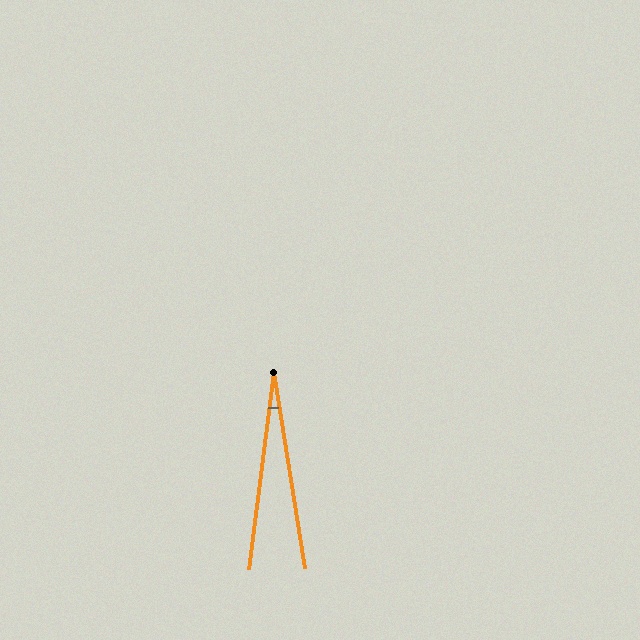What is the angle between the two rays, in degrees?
Approximately 16 degrees.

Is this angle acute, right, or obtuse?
It is acute.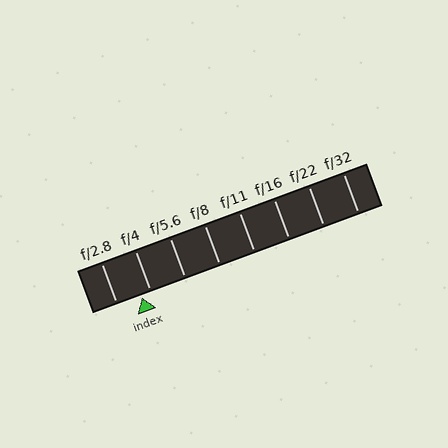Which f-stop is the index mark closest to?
The index mark is closest to f/4.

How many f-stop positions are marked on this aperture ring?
There are 8 f-stop positions marked.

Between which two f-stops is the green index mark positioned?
The index mark is between f/2.8 and f/4.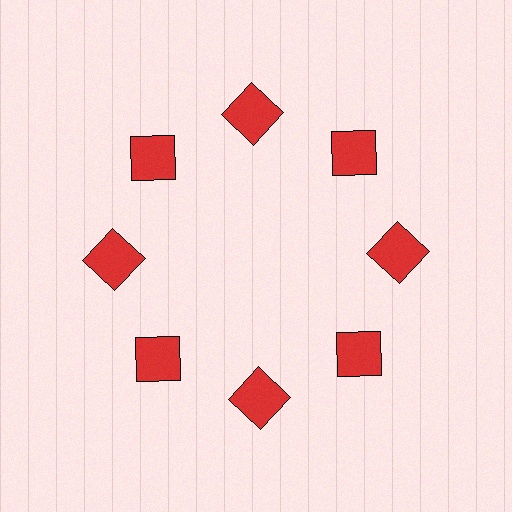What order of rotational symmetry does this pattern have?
This pattern has 8-fold rotational symmetry.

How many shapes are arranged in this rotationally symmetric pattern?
There are 8 shapes, arranged in 8 groups of 1.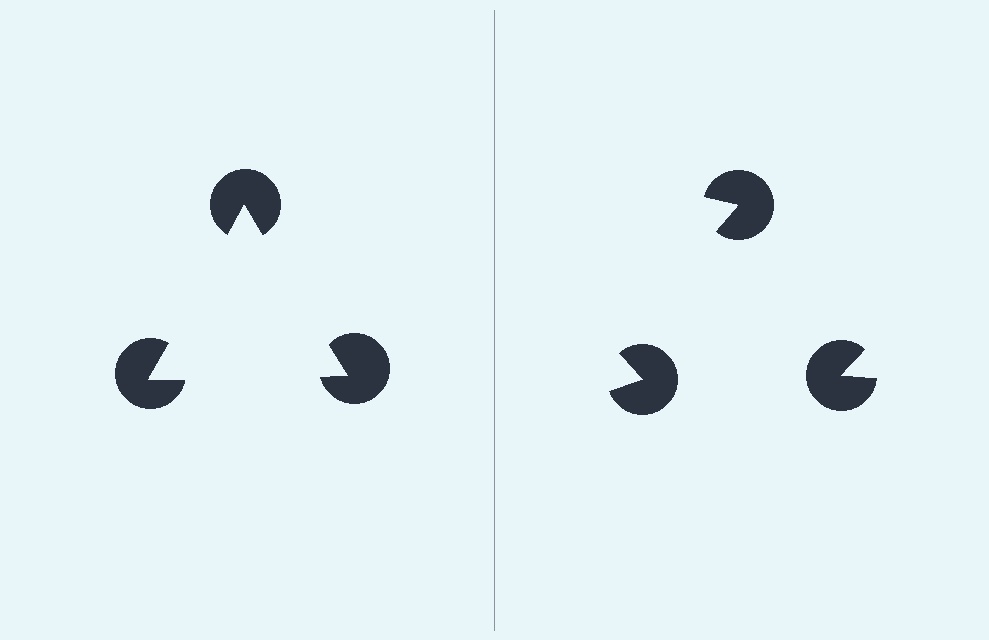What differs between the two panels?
The pac-man discs are positioned identically on both sides; only the wedge orientations differ. On the left they align to a triangle; on the right they are misaligned.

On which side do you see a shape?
An illusory triangle appears on the left side. On the right side the wedge cuts are rotated, so no coherent shape forms.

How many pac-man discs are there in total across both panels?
6 — 3 on each side.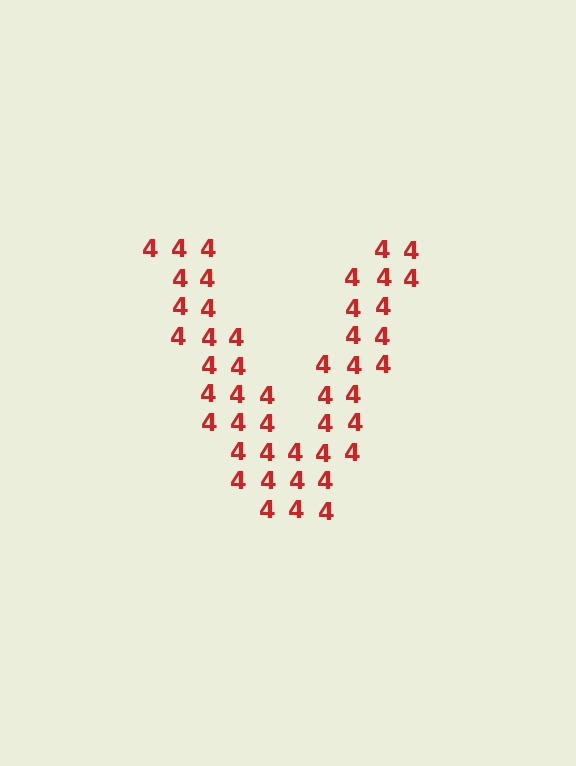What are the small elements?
The small elements are digit 4's.